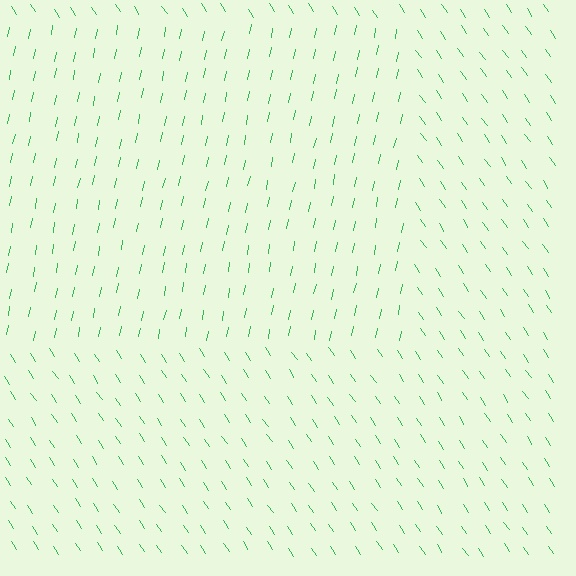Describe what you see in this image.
The image is filled with small green line segments. A rectangle region in the image has lines oriented differently from the surrounding lines, creating a visible texture boundary.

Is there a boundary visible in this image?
Yes, there is a texture boundary formed by a change in line orientation.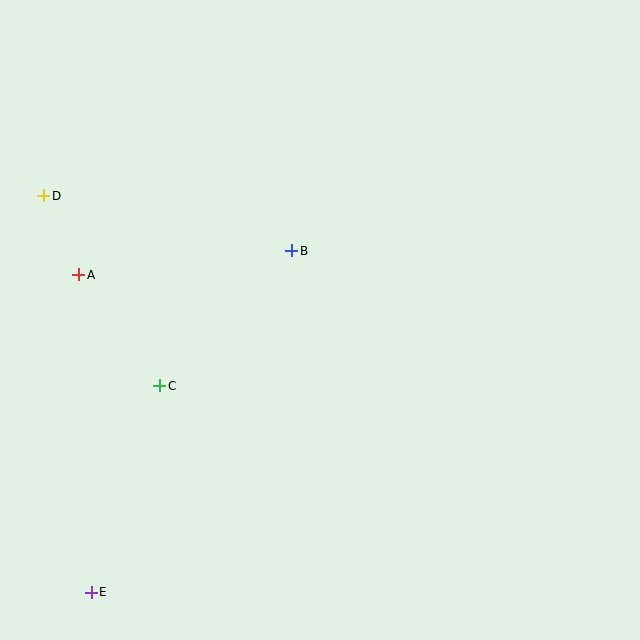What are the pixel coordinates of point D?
Point D is at (44, 196).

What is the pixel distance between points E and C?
The distance between E and C is 217 pixels.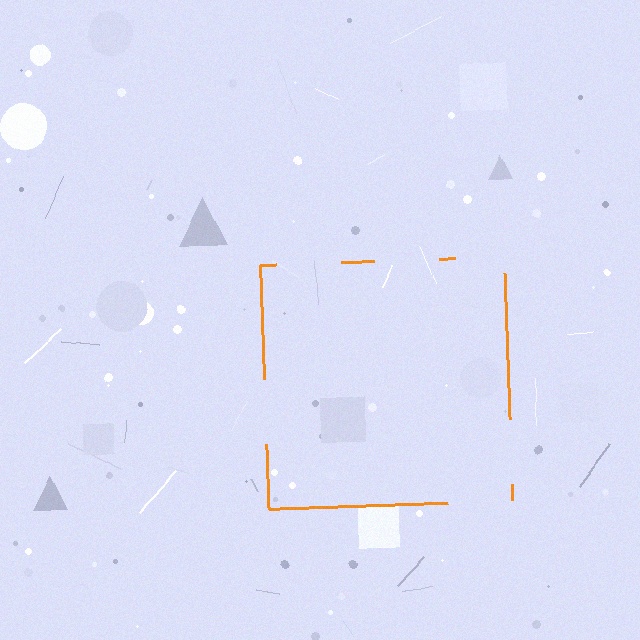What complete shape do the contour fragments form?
The contour fragments form a square.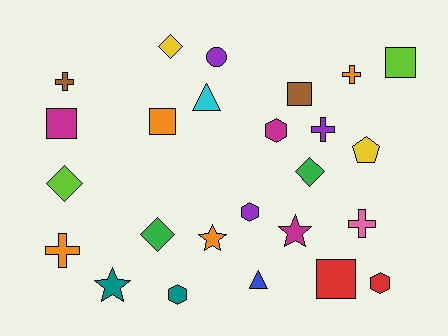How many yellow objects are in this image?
There are 2 yellow objects.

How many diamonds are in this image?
There are 4 diamonds.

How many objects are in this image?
There are 25 objects.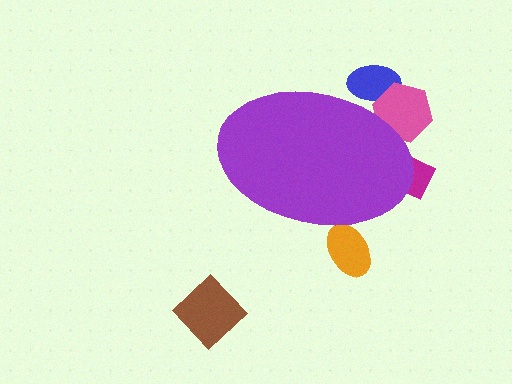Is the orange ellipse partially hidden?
Yes, the orange ellipse is partially hidden behind the purple ellipse.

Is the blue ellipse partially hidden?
Yes, the blue ellipse is partially hidden behind the purple ellipse.